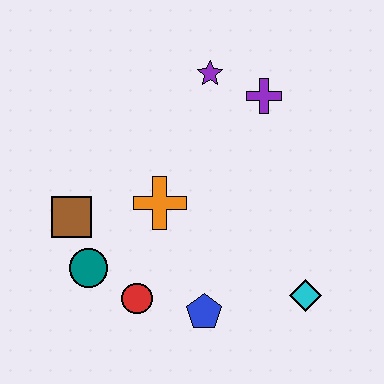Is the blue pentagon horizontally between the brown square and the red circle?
No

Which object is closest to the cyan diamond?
The blue pentagon is closest to the cyan diamond.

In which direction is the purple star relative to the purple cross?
The purple star is to the left of the purple cross.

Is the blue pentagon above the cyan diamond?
No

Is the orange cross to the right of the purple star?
No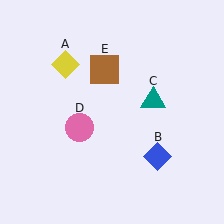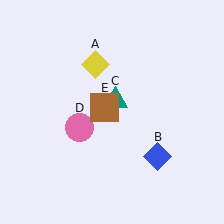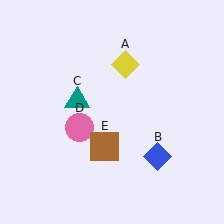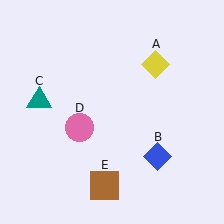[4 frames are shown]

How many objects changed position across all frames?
3 objects changed position: yellow diamond (object A), teal triangle (object C), brown square (object E).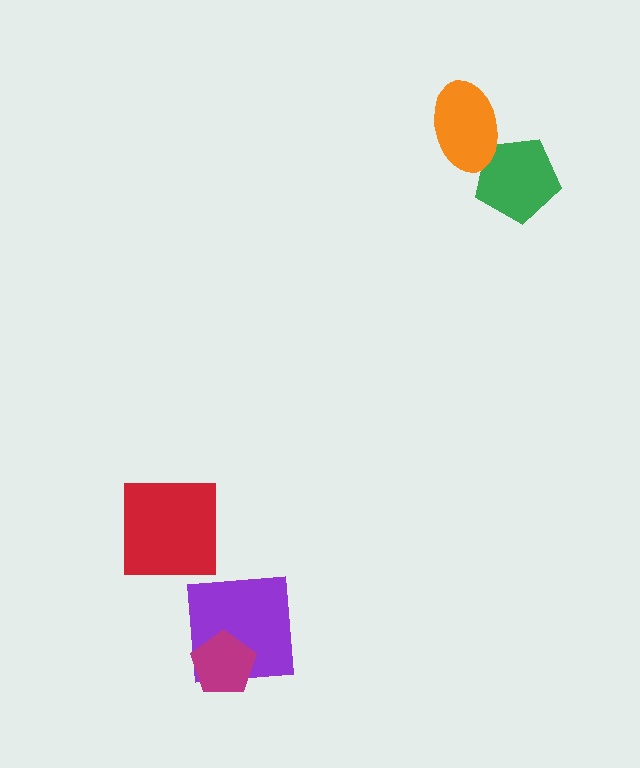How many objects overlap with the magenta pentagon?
1 object overlaps with the magenta pentagon.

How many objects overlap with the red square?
0 objects overlap with the red square.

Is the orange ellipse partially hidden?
No, no other shape covers it.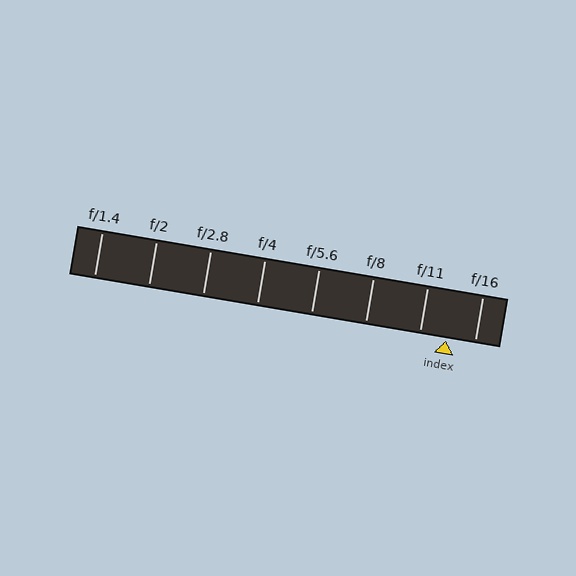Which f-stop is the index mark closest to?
The index mark is closest to f/11.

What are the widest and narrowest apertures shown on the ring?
The widest aperture shown is f/1.4 and the narrowest is f/16.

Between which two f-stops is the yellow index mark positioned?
The index mark is between f/11 and f/16.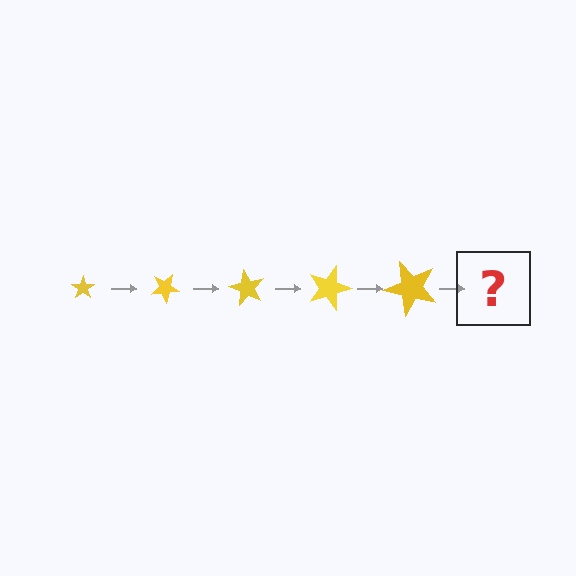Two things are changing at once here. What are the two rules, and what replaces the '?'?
The two rules are that the star grows larger each step and it rotates 30 degrees each step. The '?' should be a star, larger than the previous one and rotated 150 degrees from the start.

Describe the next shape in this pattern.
It should be a star, larger than the previous one and rotated 150 degrees from the start.